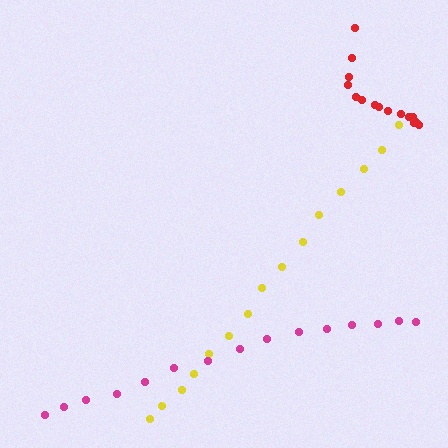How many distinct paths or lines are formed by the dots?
There are 3 distinct paths.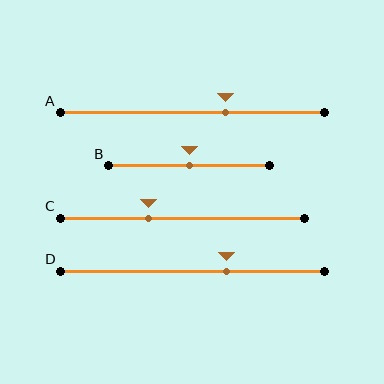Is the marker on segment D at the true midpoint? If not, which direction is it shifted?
No, the marker on segment D is shifted to the right by about 13% of the segment length.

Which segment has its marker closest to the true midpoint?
Segment B has its marker closest to the true midpoint.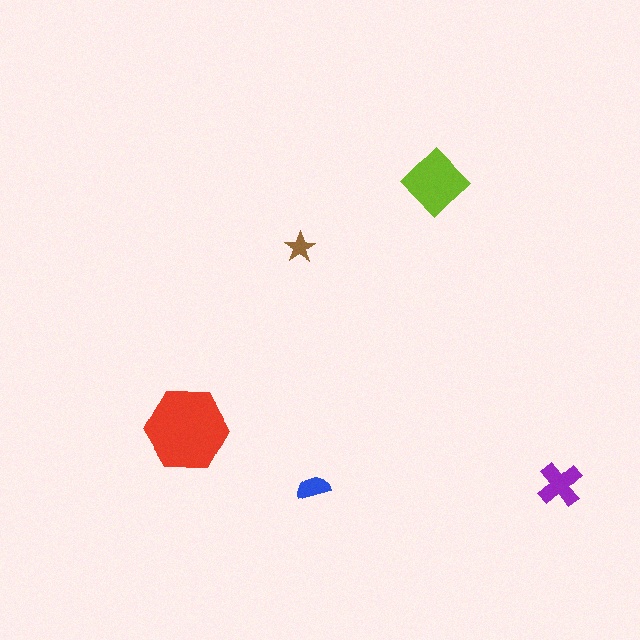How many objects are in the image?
There are 5 objects in the image.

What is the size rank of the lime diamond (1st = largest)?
2nd.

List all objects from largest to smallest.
The red hexagon, the lime diamond, the purple cross, the blue semicircle, the brown star.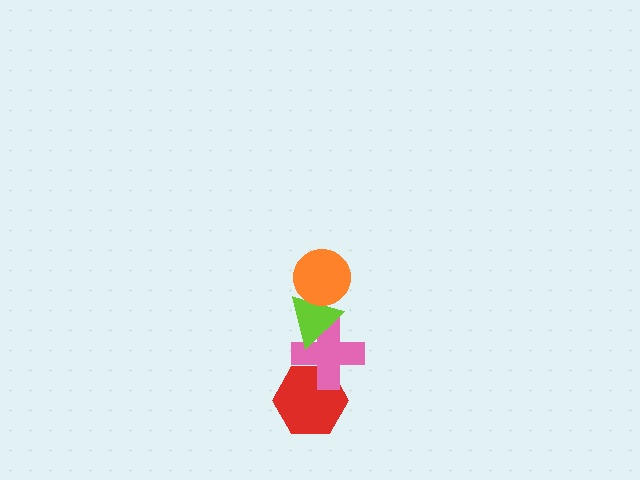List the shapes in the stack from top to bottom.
From top to bottom: the orange circle, the lime triangle, the pink cross, the red hexagon.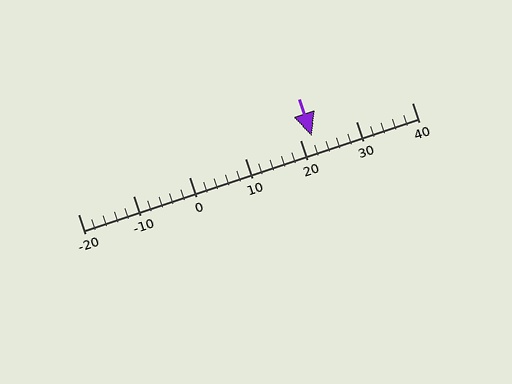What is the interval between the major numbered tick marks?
The major tick marks are spaced 10 units apart.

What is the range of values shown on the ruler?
The ruler shows values from -20 to 40.